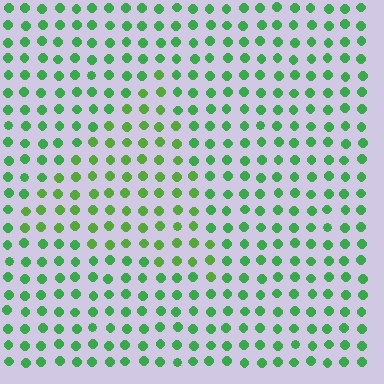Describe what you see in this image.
The image is filled with small green elements in a uniform arrangement. A triangle-shaped region is visible where the elements are tinted to a slightly different hue, forming a subtle color boundary.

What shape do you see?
I see a triangle.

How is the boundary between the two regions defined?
The boundary is defined purely by a slight shift in hue (about 25 degrees). Spacing, size, and orientation are identical on both sides.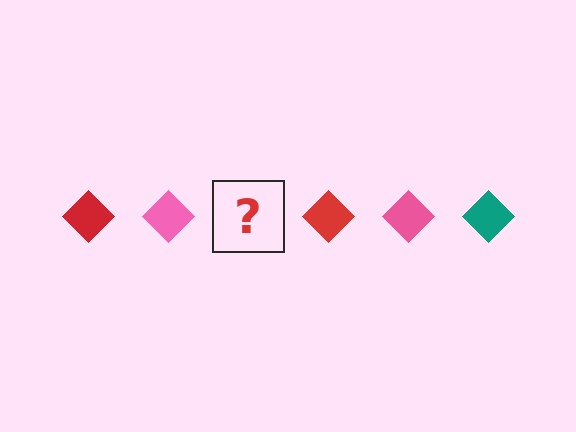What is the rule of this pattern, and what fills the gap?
The rule is that the pattern cycles through red, pink, teal diamonds. The gap should be filled with a teal diamond.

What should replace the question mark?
The question mark should be replaced with a teal diamond.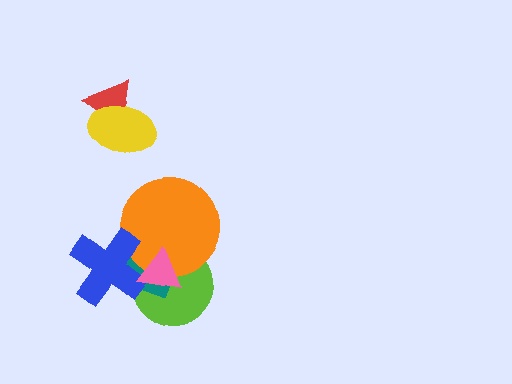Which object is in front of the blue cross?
The pink triangle is in front of the blue cross.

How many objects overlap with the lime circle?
4 objects overlap with the lime circle.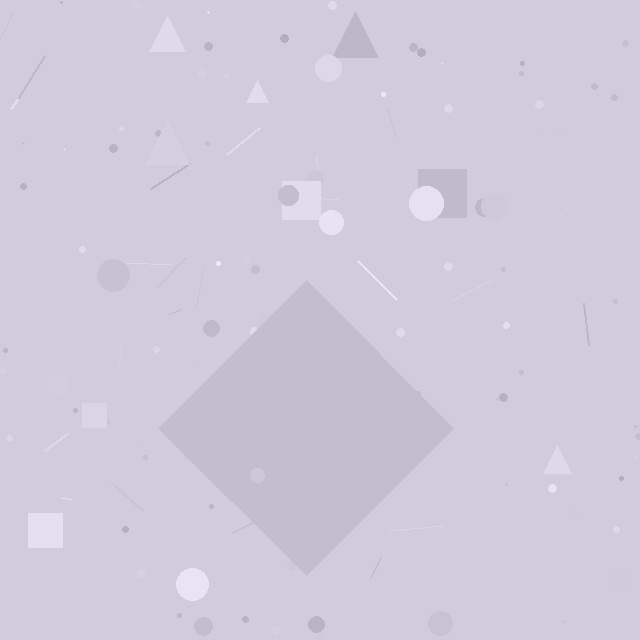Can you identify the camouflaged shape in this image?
The camouflaged shape is a diamond.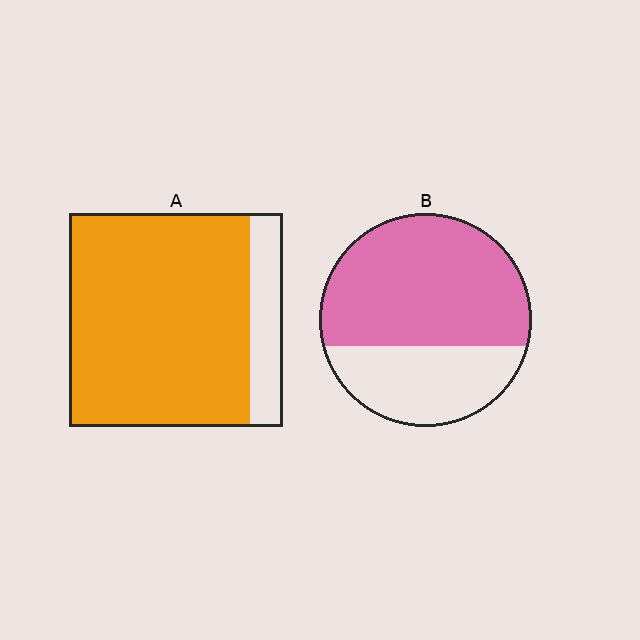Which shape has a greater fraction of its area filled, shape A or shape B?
Shape A.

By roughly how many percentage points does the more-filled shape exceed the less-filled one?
By roughly 20 percentage points (A over B).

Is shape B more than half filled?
Yes.